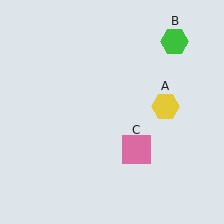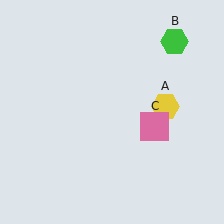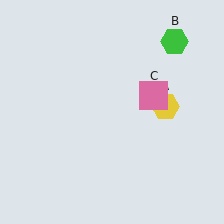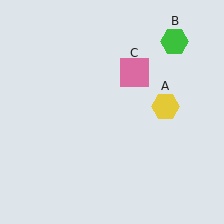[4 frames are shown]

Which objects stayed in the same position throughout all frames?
Yellow hexagon (object A) and green hexagon (object B) remained stationary.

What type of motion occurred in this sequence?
The pink square (object C) rotated counterclockwise around the center of the scene.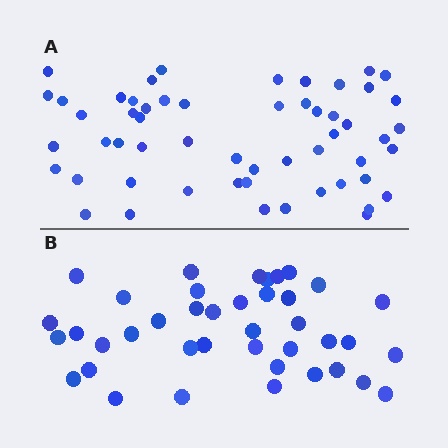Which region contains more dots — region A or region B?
Region A (the top region) has more dots.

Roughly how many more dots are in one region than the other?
Region A has approximately 15 more dots than region B.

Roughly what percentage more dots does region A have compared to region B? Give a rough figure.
About 40% more.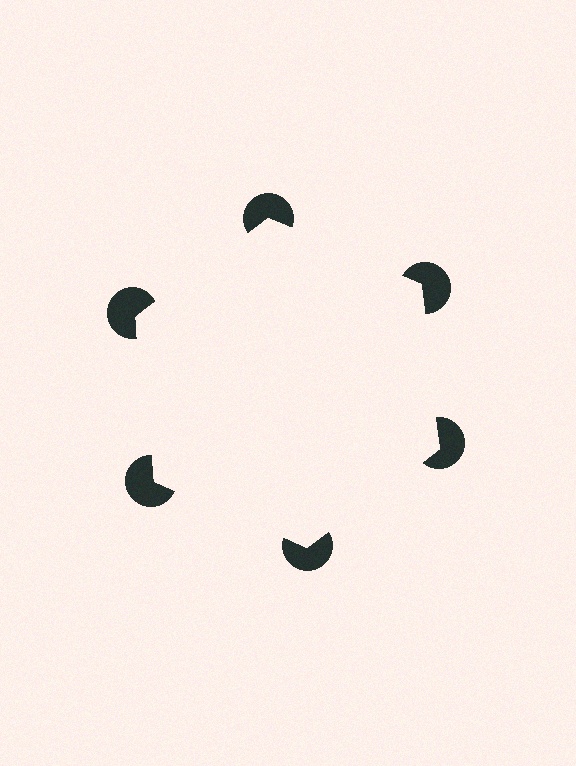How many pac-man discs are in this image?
There are 6 — one at each vertex of the illusory hexagon.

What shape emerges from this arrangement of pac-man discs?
An illusory hexagon — its edges are inferred from the aligned wedge cuts in the pac-man discs, not physically drawn.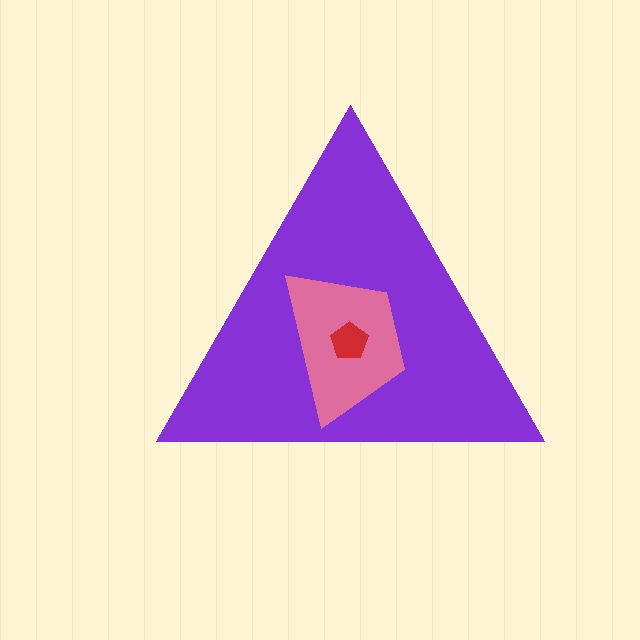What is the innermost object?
The red pentagon.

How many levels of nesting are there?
3.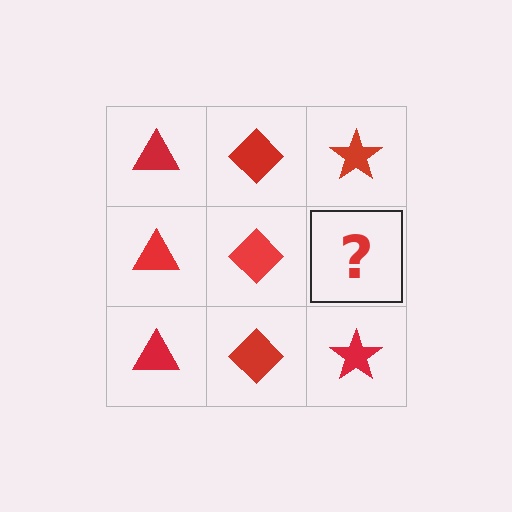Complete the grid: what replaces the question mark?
The question mark should be replaced with a red star.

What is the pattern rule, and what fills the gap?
The rule is that each column has a consistent shape. The gap should be filled with a red star.